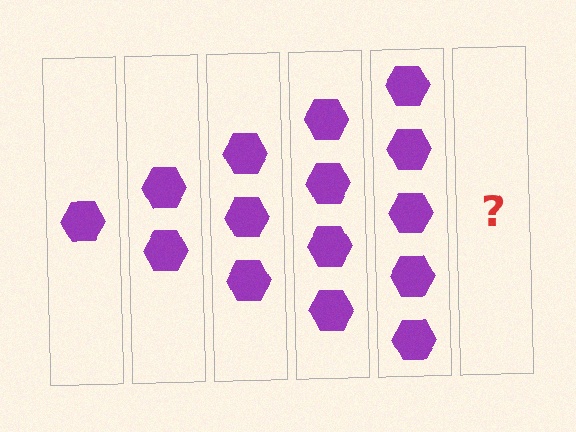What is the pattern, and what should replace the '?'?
The pattern is that each step adds one more hexagon. The '?' should be 6 hexagons.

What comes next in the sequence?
The next element should be 6 hexagons.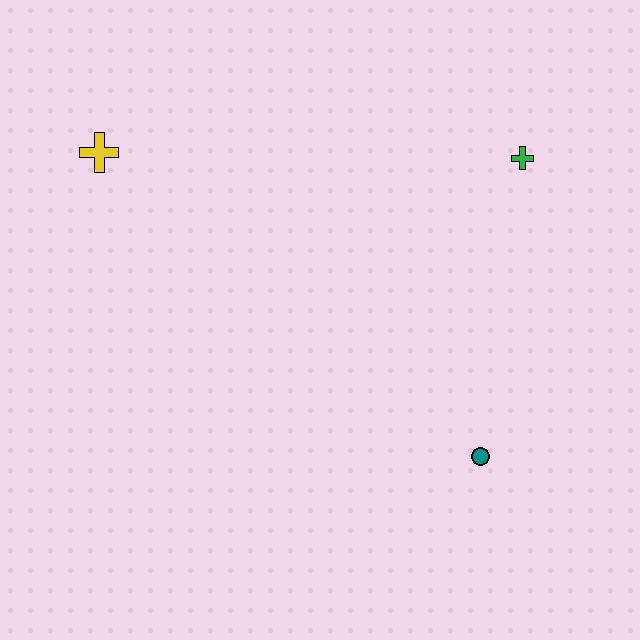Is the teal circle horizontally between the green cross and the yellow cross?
Yes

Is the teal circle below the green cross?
Yes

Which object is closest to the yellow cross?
The green cross is closest to the yellow cross.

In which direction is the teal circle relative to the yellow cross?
The teal circle is to the right of the yellow cross.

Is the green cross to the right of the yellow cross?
Yes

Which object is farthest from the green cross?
The yellow cross is farthest from the green cross.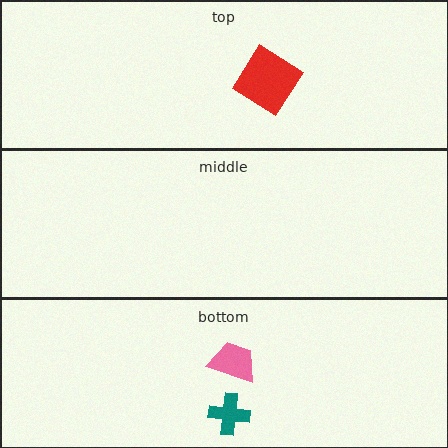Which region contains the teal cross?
The bottom region.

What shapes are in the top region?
The red diamond.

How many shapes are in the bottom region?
2.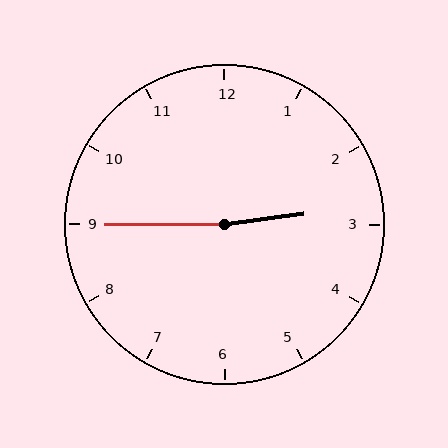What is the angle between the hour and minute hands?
Approximately 172 degrees.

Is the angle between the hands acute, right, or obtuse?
It is obtuse.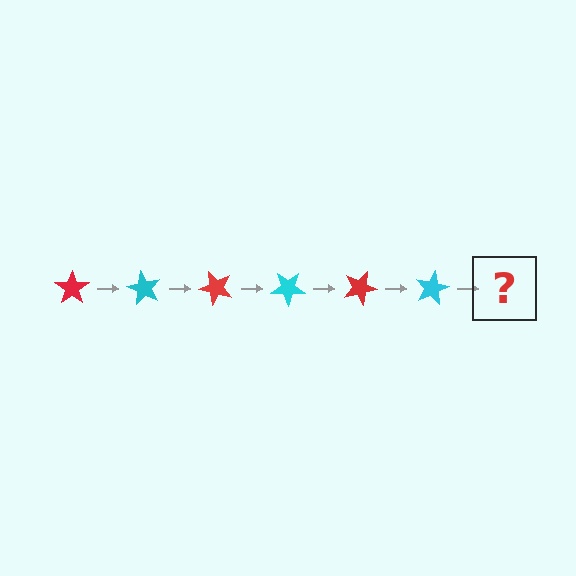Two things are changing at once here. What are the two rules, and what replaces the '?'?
The two rules are that it rotates 60 degrees each step and the color cycles through red and cyan. The '?' should be a red star, rotated 360 degrees from the start.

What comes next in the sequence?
The next element should be a red star, rotated 360 degrees from the start.